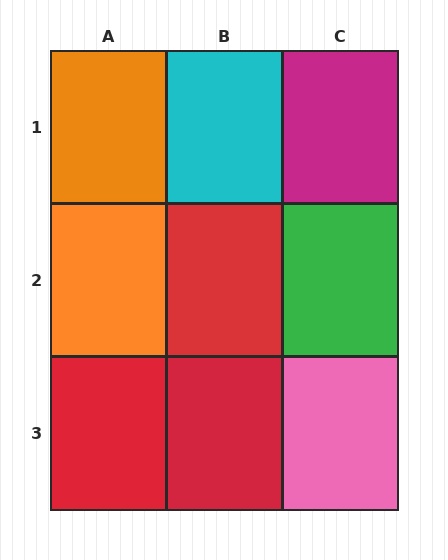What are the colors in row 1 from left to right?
Orange, cyan, magenta.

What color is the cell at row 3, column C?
Pink.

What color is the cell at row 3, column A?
Red.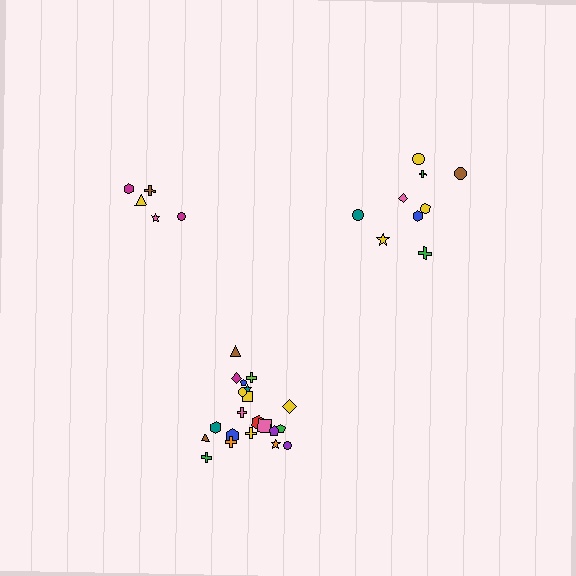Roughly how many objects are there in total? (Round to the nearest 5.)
Roughly 35 objects in total.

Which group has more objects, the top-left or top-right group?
The top-right group.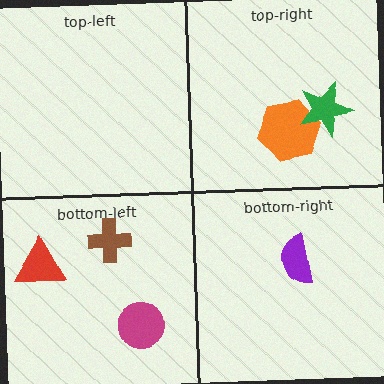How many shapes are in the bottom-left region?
3.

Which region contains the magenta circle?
The bottom-left region.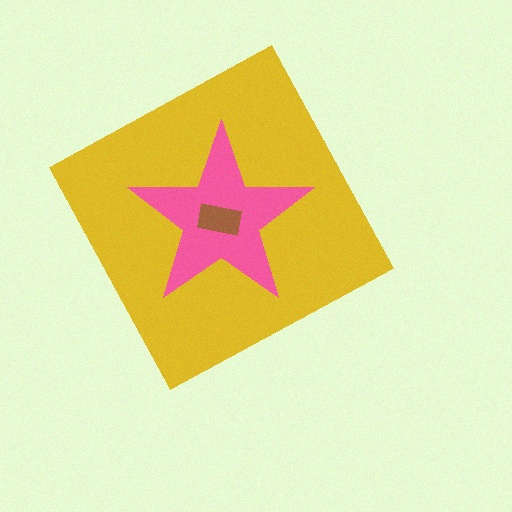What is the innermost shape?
The brown rectangle.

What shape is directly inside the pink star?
The brown rectangle.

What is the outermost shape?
The yellow diamond.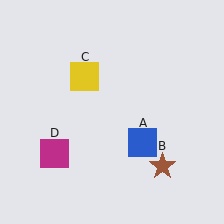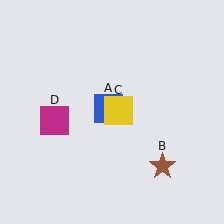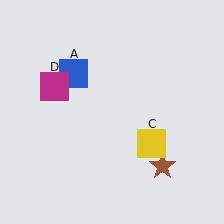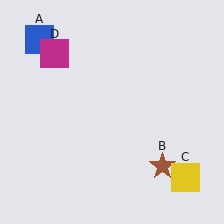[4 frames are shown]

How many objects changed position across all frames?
3 objects changed position: blue square (object A), yellow square (object C), magenta square (object D).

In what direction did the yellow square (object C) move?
The yellow square (object C) moved down and to the right.